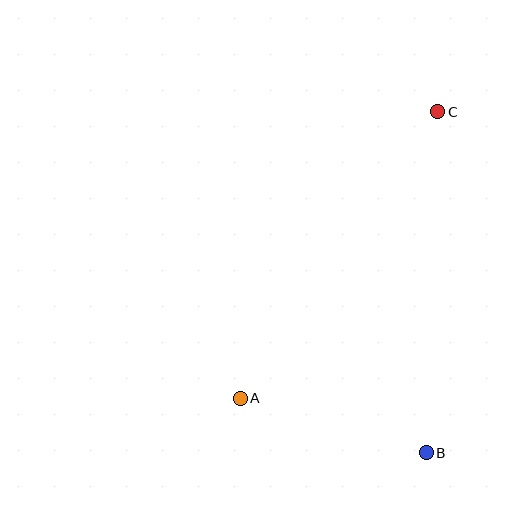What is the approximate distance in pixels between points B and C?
The distance between B and C is approximately 341 pixels.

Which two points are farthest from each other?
Points A and C are farthest from each other.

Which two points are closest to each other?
Points A and B are closest to each other.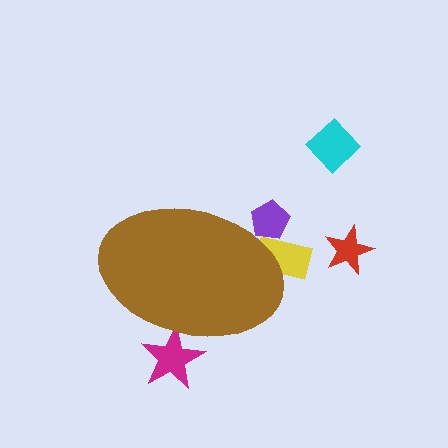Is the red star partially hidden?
No, the red star is fully visible.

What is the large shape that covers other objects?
A brown ellipse.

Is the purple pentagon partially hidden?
Yes, the purple pentagon is partially hidden behind the brown ellipse.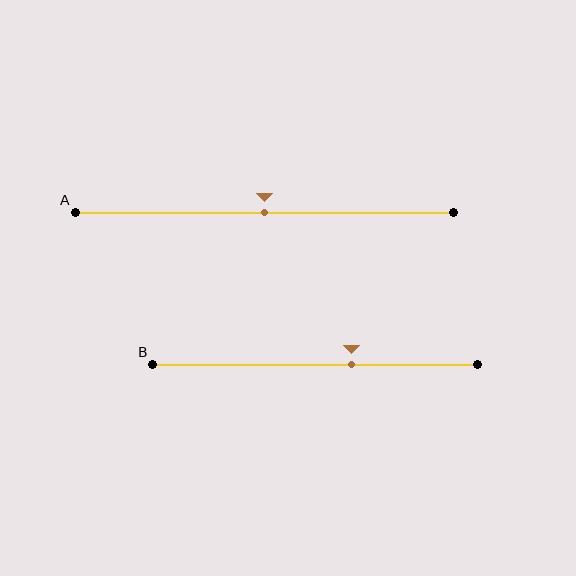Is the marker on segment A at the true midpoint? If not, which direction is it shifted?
Yes, the marker on segment A is at the true midpoint.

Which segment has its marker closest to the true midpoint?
Segment A has its marker closest to the true midpoint.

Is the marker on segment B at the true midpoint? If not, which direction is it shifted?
No, the marker on segment B is shifted to the right by about 11% of the segment length.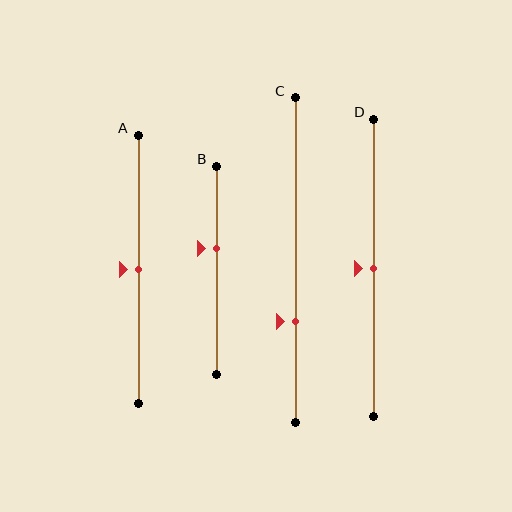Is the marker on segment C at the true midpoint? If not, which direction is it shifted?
No, the marker on segment C is shifted downward by about 19% of the segment length.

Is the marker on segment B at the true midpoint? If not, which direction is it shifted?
No, the marker on segment B is shifted upward by about 10% of the segment length.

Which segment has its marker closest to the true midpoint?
Segment A has its marker closest to the true midpoint.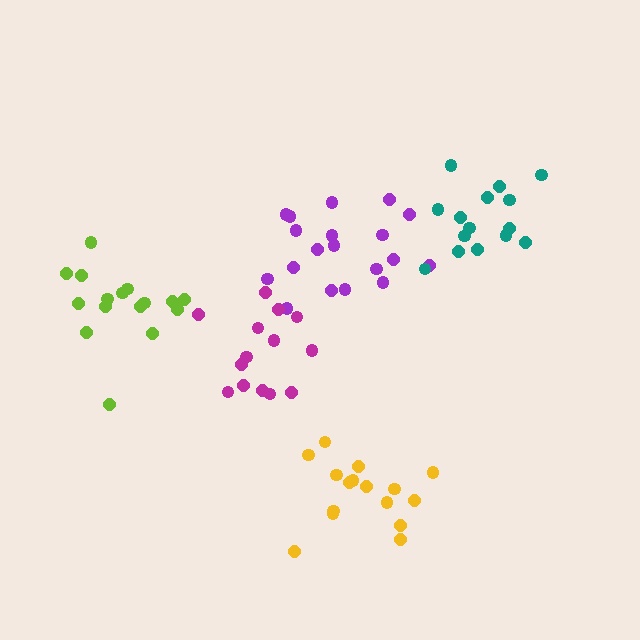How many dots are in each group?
Group 1: 16 dots, Group 2: 19 dots, Group 3: 16 dots, Group 4: 14 dots, Group 5: 15 dots (80 total).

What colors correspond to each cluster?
The clusters are colored: yellow, purple, lime, magenta, teal.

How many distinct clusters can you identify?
There are 5 distinct clusters.